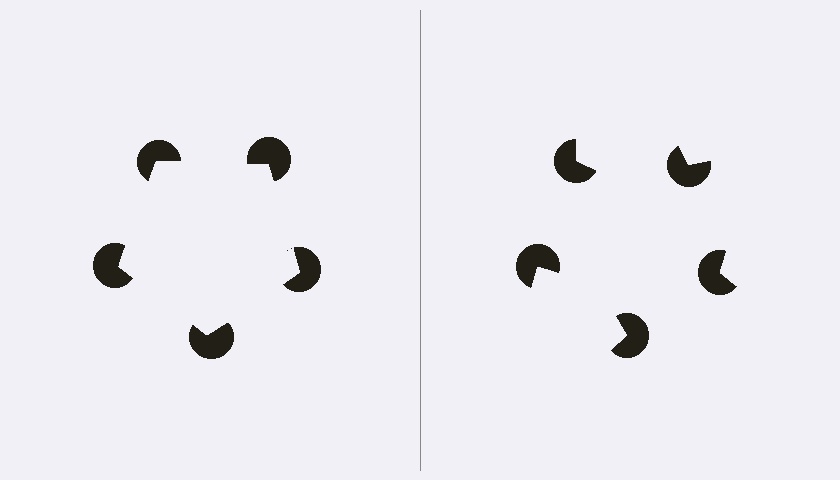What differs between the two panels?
The pac-man discs are positioned identically on both sides; only the wedge orientations differ. On the left they align to a pentagon; on the right they are misaligned.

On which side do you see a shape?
An illusory pentagon appears on the left side. On the right side the wedge cuts are rotated, so no coherent shape forms.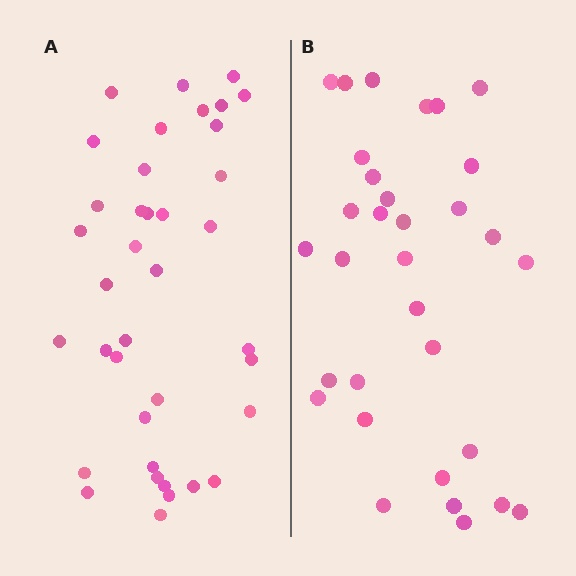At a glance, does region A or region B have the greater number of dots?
Region A (the left region) has more dots.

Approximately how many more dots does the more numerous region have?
Region A has about 6 more dots than region B.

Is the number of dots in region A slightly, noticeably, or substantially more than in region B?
Region A has only slightly more — the two regions are fairly close. The ratio is roughly 1.2 to 1.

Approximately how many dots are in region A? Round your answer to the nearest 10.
About 40 dots. (The exact count is 38, which rounds to 40.)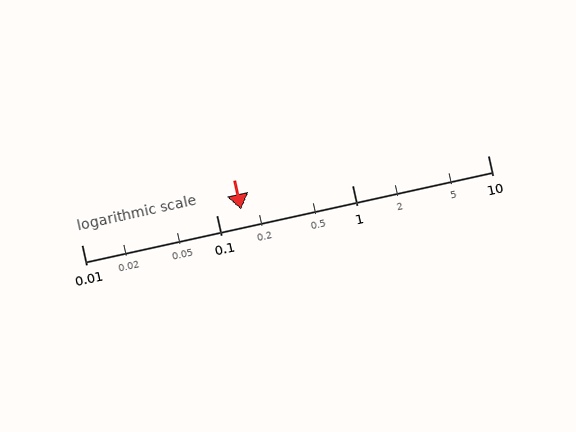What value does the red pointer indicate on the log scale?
The pointer indicates approximately 0.15.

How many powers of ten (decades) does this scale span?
The scale spans 3 decades, from 0.01 to 10.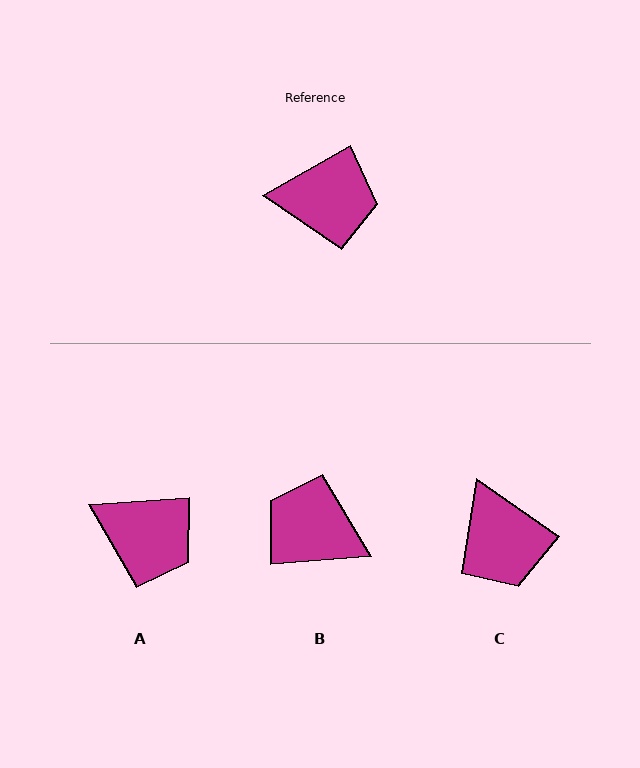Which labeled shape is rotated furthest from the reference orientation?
B, about 155 degrees away.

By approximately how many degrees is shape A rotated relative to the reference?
Approximately 25 degrees clockwise.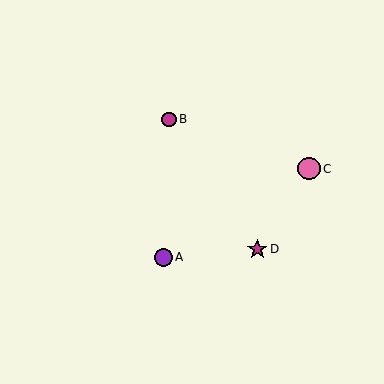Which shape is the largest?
The pink circle (labeled C) is the largest.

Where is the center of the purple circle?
The center of the purple circle is at (163, 257).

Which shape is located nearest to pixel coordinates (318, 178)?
The pink circle (labeled C) at (309, 169) is nearest to that location.